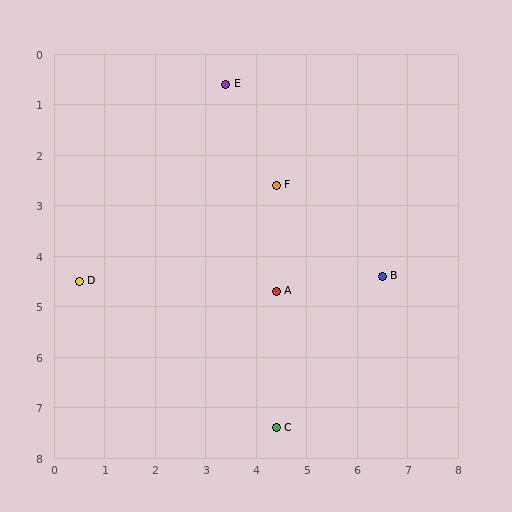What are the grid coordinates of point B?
Point B is at approximately (6.5, 4.4).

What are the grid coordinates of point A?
Point A is at approximately (4.4, 4.7).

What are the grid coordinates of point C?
Point C is at approximately (4.4, 7.4).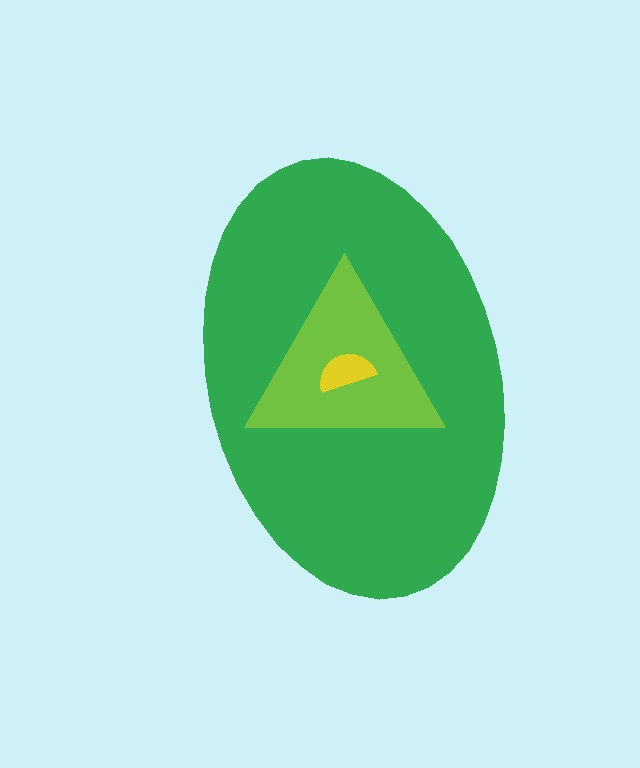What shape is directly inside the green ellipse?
The lime triangle.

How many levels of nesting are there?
3.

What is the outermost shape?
The green ellipse.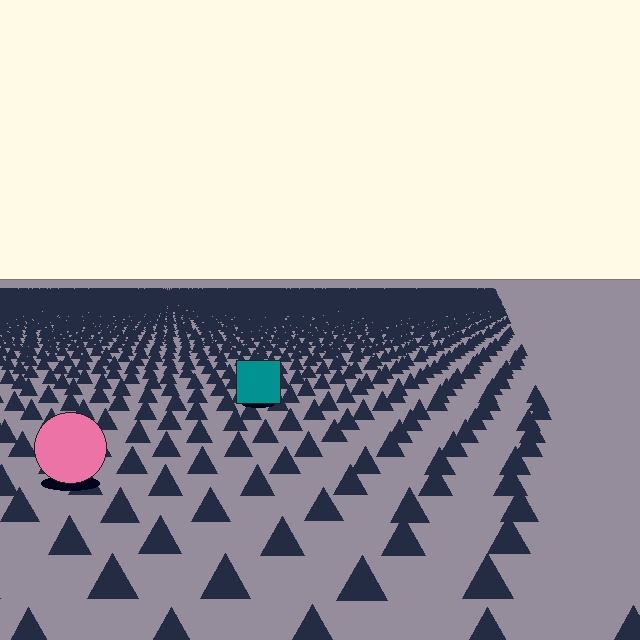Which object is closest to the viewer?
The pink circle is closest. The texture marks near it are larger and more spread out.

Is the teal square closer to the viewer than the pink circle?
No. The pink circle is closer — you can tell from the texture gradient: the ground texture is coarser near it.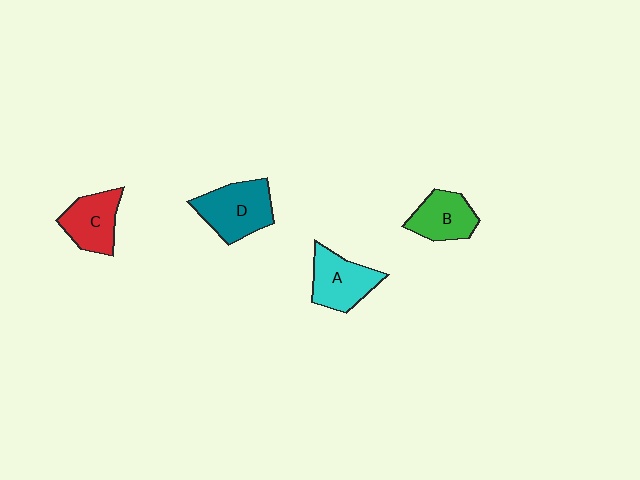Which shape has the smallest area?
Shape B (green).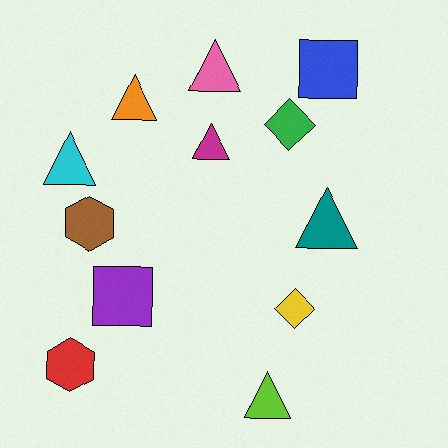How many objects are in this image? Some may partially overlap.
There are 12 objects.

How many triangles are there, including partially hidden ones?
There are 6 triangles.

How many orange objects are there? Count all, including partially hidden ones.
There is 1 orange object.